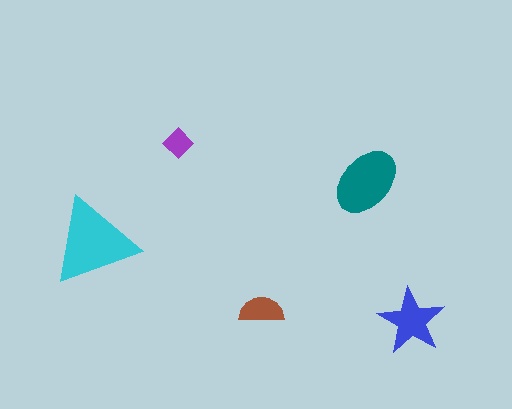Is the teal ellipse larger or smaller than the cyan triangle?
Smaller.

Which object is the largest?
The cyan triangle.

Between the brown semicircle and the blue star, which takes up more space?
The blue star.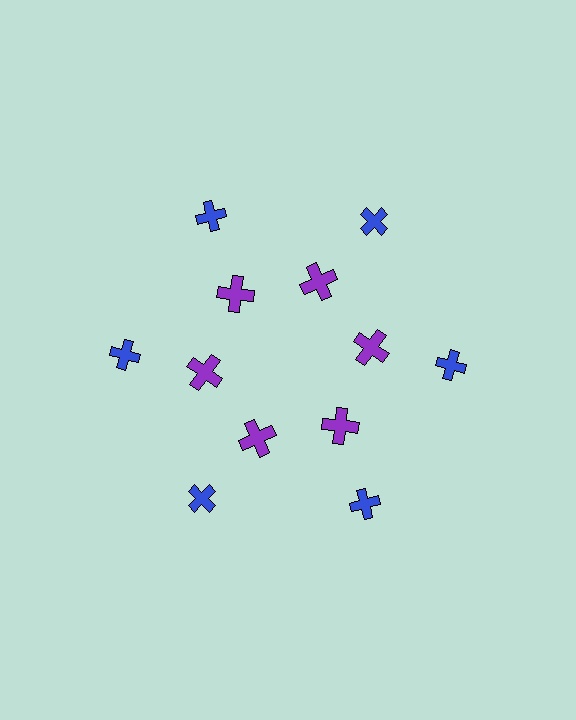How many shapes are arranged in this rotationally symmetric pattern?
There are 12 shapes, arranged in 6 groups of 2.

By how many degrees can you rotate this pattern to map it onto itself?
The pattern maps onto itself every 60 degrees of rotation.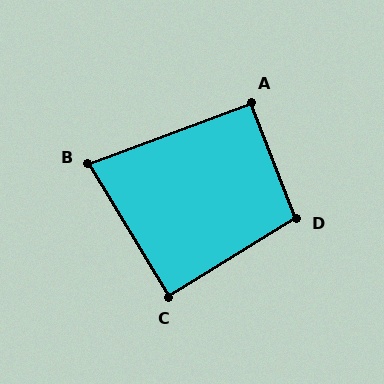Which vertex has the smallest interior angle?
B, at approximately 79 degrees.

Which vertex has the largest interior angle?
D, at approximately 101 degrees.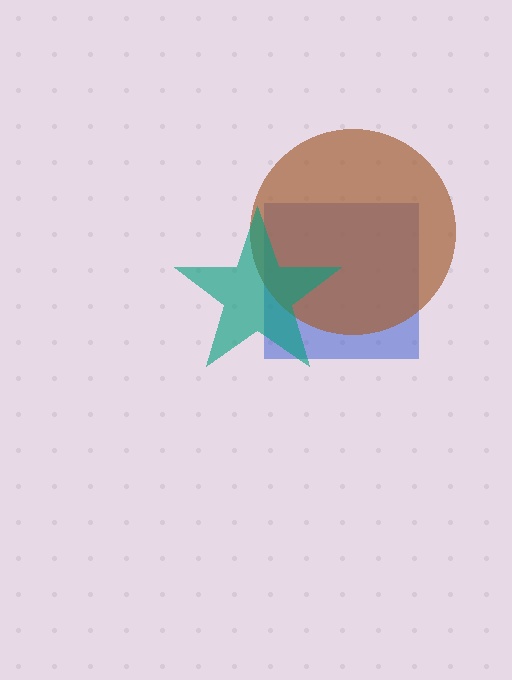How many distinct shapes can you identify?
There are 3 distinct shapes: a blue square, a brown circle, a teal star.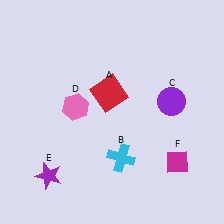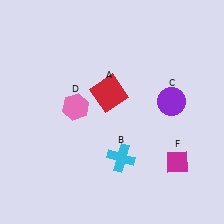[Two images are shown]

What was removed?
The purple star (E) was removed in Image 2.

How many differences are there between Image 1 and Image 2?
There is 1 difference between the two images.